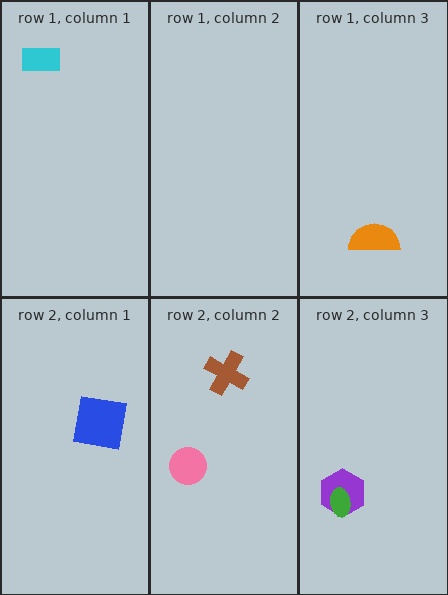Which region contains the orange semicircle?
The row 1, column 3 region.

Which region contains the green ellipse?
The row 2, column 3 region.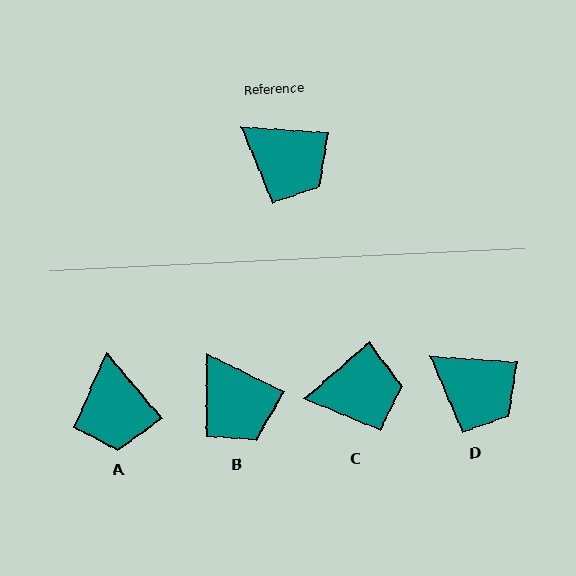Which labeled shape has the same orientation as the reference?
D.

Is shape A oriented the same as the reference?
No, it is off by about 46 degrees.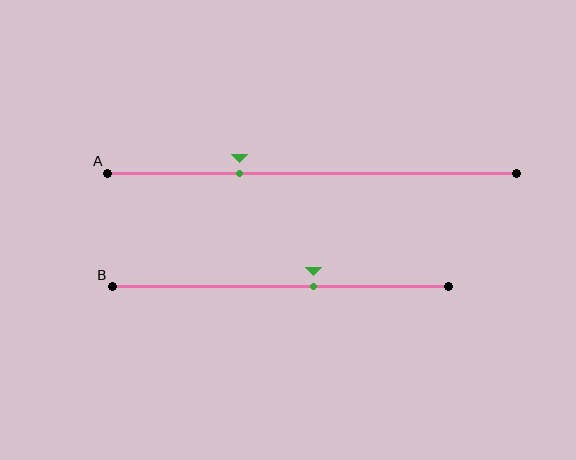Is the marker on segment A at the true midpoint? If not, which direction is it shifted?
No, the marker on segment A is shifted to the left by about 18% of the segment length.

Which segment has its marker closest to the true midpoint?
Segment B has its marker closest to the true midpoint.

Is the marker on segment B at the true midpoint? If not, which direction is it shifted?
No, the marker on segment B is shifted to the right by about 10% of the segment length.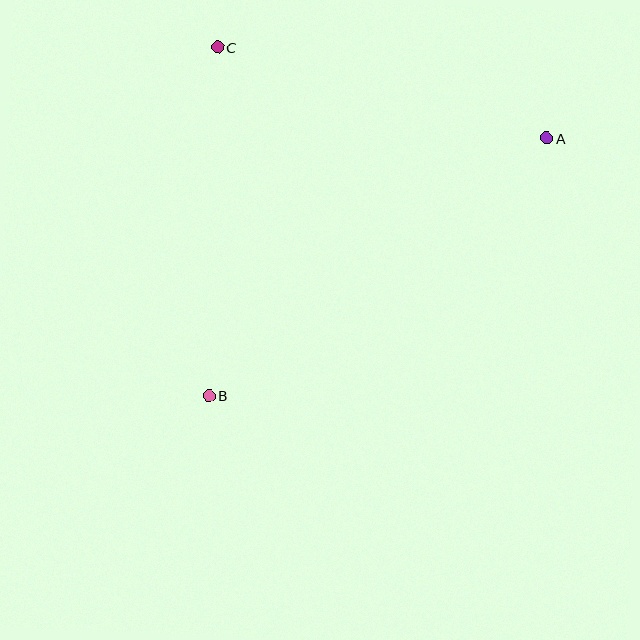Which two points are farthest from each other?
Points A and B are farthest from each other.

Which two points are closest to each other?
Points A and C are closest to each other.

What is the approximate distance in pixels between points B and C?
The distance between B and C is approximately 348 pixels.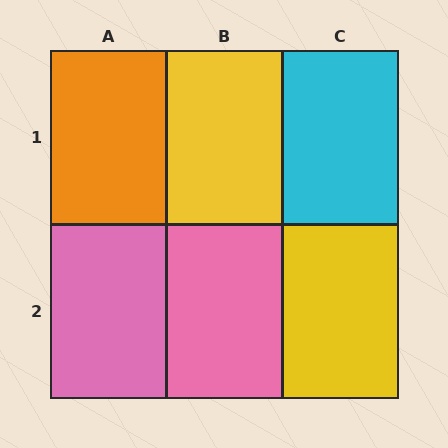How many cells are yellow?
2 cells are yellow.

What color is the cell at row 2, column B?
Pink.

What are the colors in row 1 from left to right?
Orange, yellow, cyan.